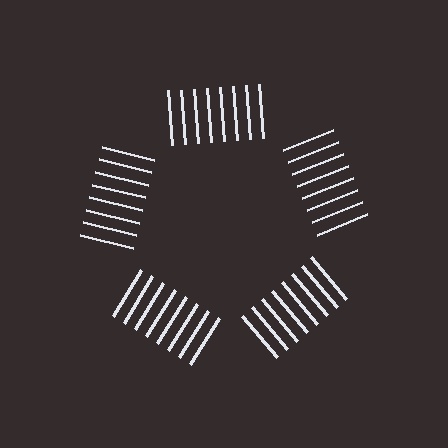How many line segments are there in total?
40 — 8 along each of the 5 edges.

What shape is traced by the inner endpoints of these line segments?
An illusory pentagon — the line segments terminate on its edges but no continuous stroke is drawn.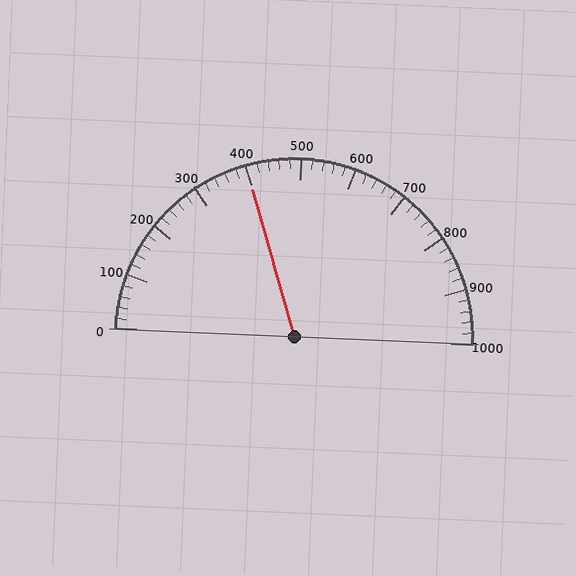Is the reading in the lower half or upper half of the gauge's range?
The reading is in the lower half of the range (0 to 1000).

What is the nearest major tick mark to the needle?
The nearest major tick mark is 400.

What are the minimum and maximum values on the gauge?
The gauge ranges from 0 to 1000.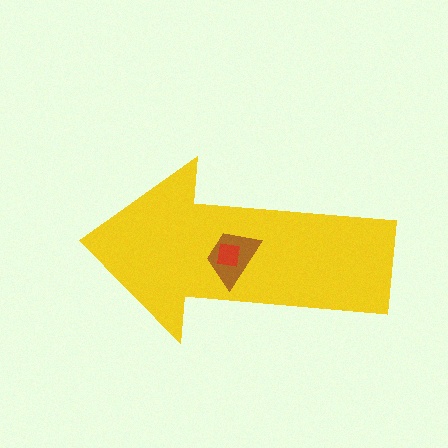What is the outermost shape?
The yellow arrow.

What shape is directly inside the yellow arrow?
The brown trapezoid.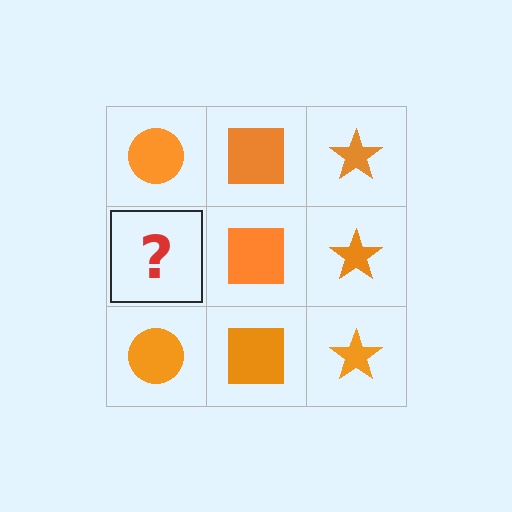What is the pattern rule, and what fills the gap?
The rule is that each column has a consistent shape. The gap should be filled with an orange circle.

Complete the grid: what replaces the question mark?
The question mark should be replaced with an orange circle.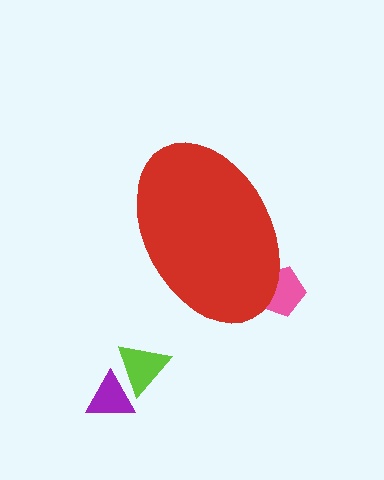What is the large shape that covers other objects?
A red ellipse.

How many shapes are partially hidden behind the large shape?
1 shape is partially hidden.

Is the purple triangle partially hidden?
No, the purple triangle is fully visible.